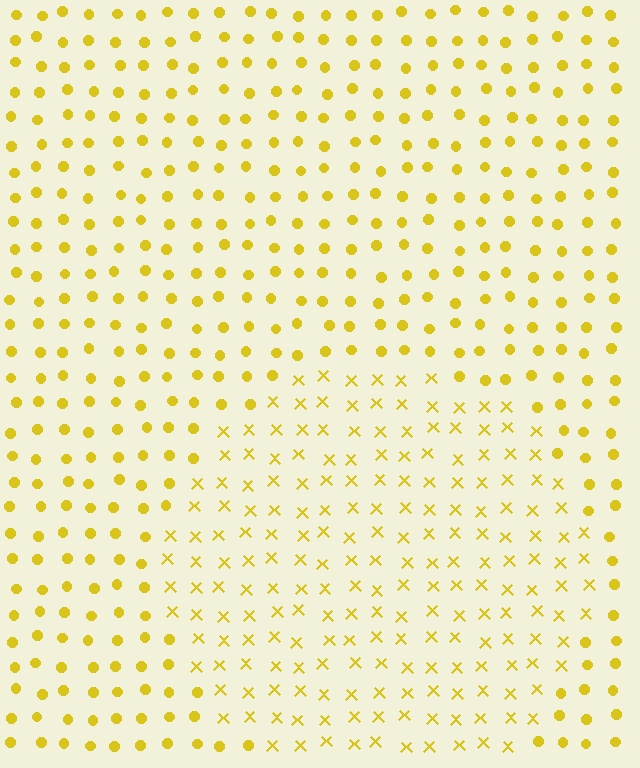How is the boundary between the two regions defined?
The boundary is defined by a change in element shape: X marks inside vs. circles outside. All elements share the same color and spacing.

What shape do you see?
I see a circle.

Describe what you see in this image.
The image is filled with small yellow elements arranged in a uniform grid. A circle-shaped region contains X marks, while the surrounding area contains circles. The boundary is defined purely by the change in element shape.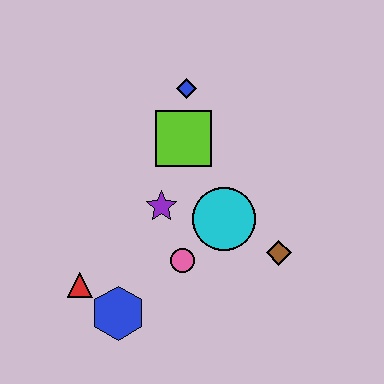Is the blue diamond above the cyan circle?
Yes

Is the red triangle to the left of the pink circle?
Yes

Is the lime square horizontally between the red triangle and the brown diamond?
Yes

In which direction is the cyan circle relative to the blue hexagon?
The cyan circle is to the right of the blue hexagon.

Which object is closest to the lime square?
The blue diamond is closest to the lime square.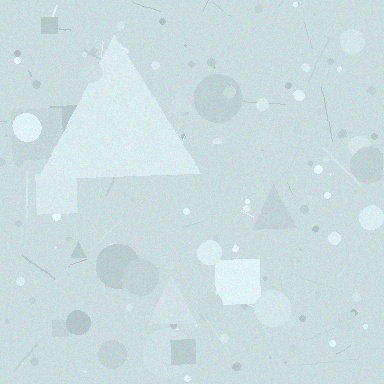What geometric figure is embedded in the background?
A triangle is embedded in the background.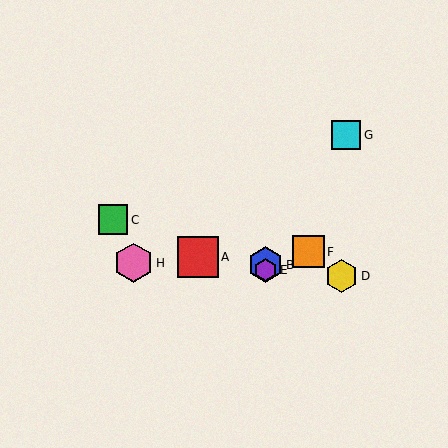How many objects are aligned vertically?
2 objects (B, E) are aligned vertically.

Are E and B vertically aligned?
Yes, both are at x≈265.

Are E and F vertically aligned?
No, E is at x≈265 and F is at x≈308.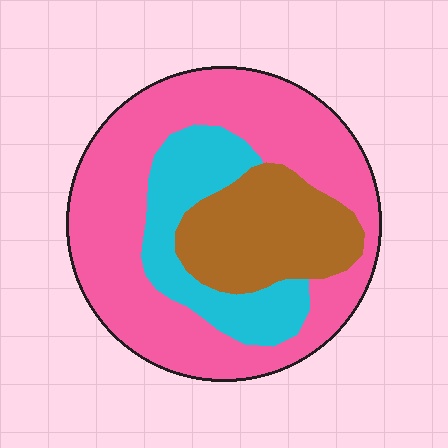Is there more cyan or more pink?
Pink.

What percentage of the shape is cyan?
Cyan covers 20% of the shape.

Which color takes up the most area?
Pink, at roughly 60%.